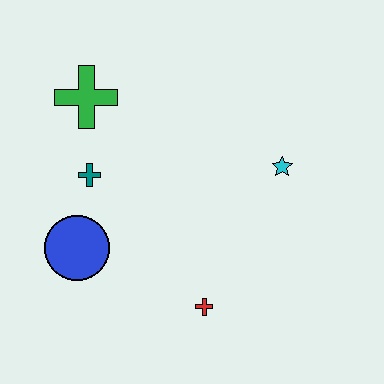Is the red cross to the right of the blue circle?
Yes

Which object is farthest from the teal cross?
The cyan star is farthest from the teal cross.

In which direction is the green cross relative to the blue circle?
The green cross is above the blue circle.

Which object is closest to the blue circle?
The teal cross is closest to the blue circle.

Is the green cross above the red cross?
Yes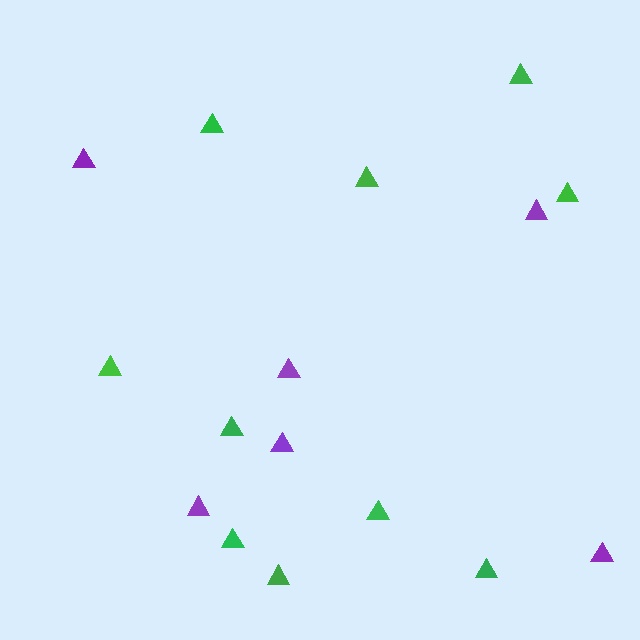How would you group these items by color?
There are 2 groups: one group of green triangles (10) and one group of purple triangles (6).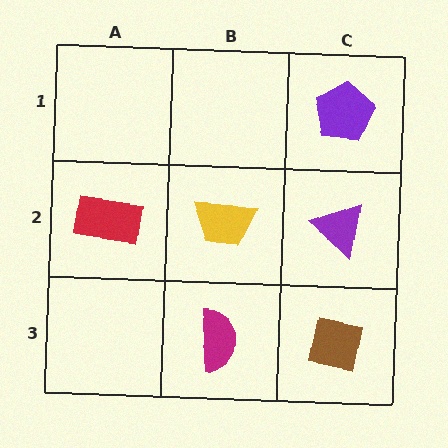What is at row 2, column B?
A yellow trapezoid.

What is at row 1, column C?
A purple pentagon.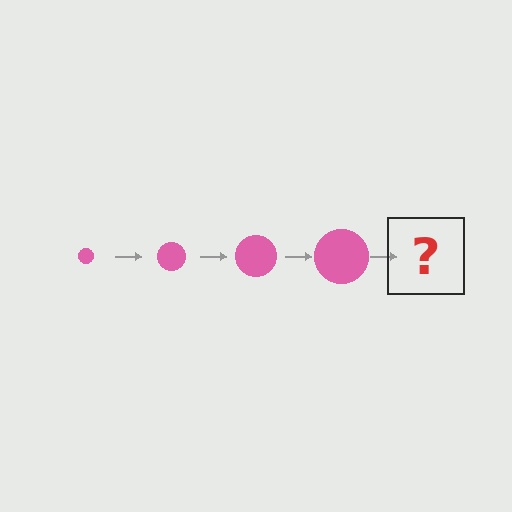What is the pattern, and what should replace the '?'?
The pattern is that the circle gets progressively larger each step. The '?' should be a pink circle, larger than the previous one.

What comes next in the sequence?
The next element should be a pink circle, larger than the previous one.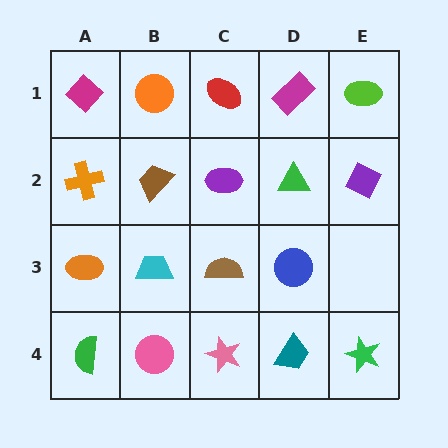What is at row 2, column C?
A purple ellipse.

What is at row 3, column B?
A cyan trapezoid.